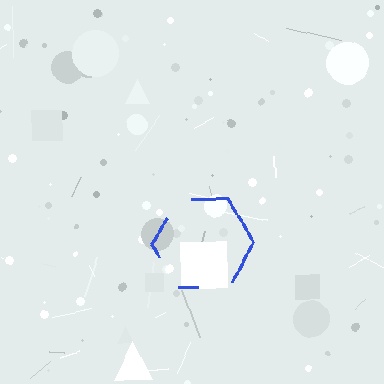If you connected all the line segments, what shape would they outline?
They would outline a hexagon.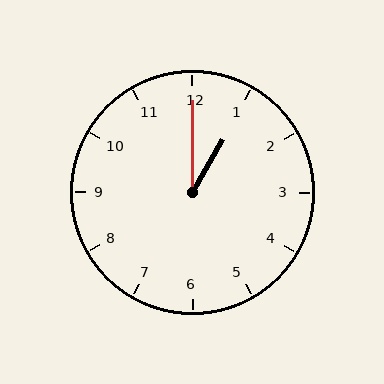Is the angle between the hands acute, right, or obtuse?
It is acute.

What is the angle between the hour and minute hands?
Approximately 30 degrees.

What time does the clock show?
1:00.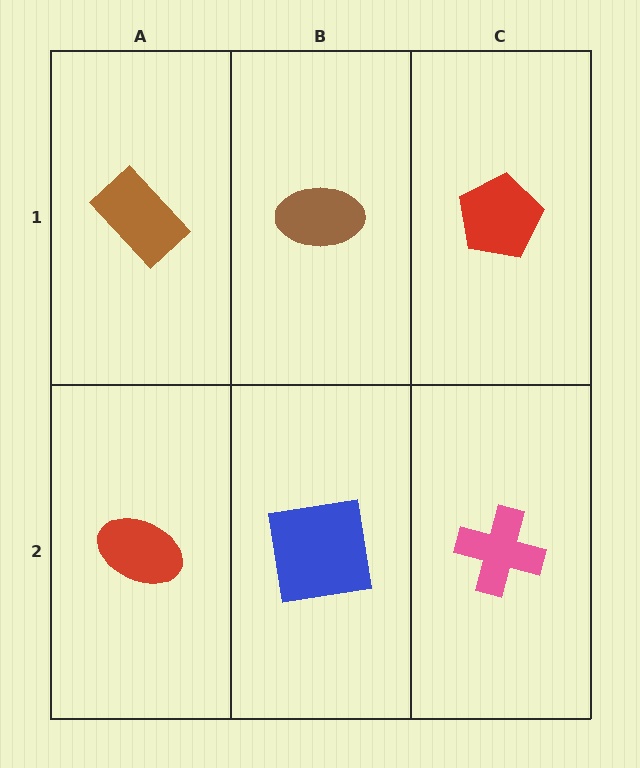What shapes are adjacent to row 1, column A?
A red ellipse (row 2, column A), a brown ellipse (row 1, column B).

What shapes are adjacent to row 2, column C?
A red pentagon (row 1, column C), a blue square (row 2, column B).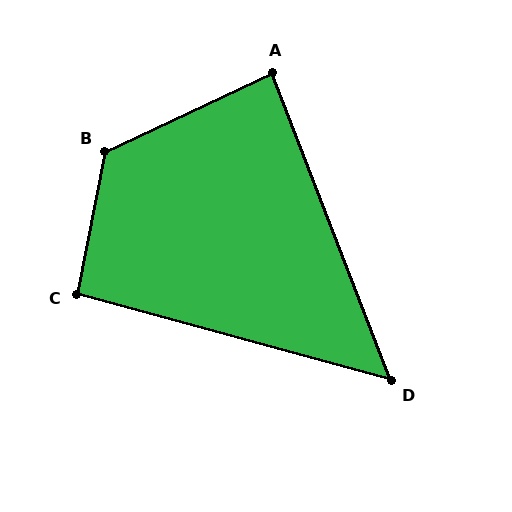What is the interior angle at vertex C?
Approximately 94 degrees (approximately right).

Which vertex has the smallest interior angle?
D, at approximately 54 degrees.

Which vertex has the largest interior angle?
B, at approximately 126 degrees.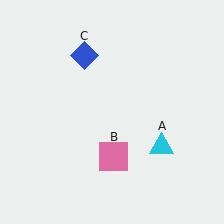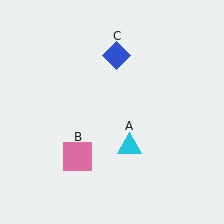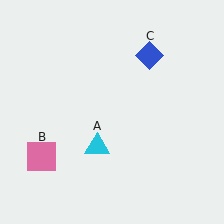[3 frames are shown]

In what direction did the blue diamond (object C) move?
The blue diamond (object C) moved right.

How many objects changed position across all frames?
3 objects changed position: cyan triangle (object A), pink square (object B), blue diamond (object C).